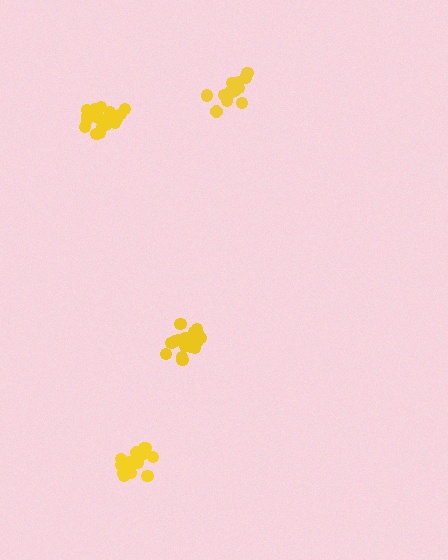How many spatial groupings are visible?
There are 4 spatial groupings.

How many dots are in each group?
Group 1: 17 dots, Group 2: 13 dots, Group 3: 17 dots, Group 4: 17 dots (64 total).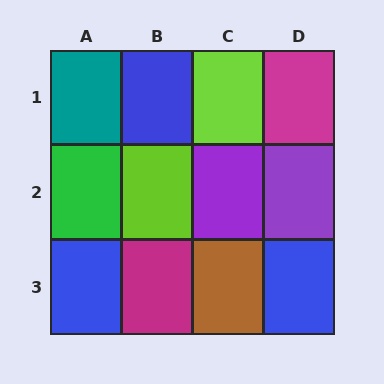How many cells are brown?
1 cell is brown.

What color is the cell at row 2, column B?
Lime.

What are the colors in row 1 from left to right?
Teal, blue, lime, magenta.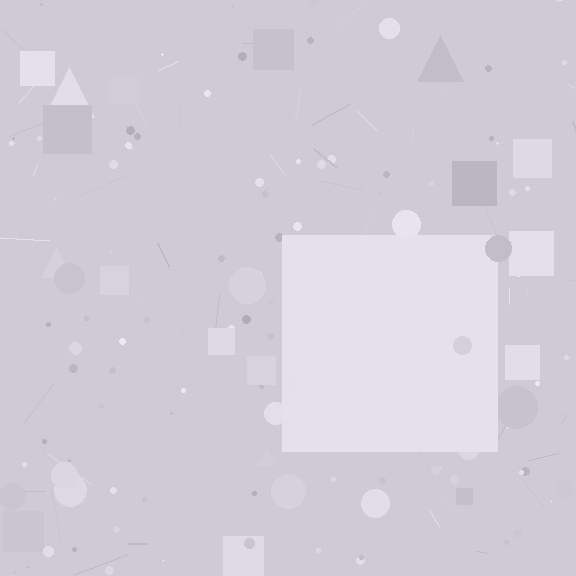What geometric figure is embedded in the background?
A square is embedded in the background.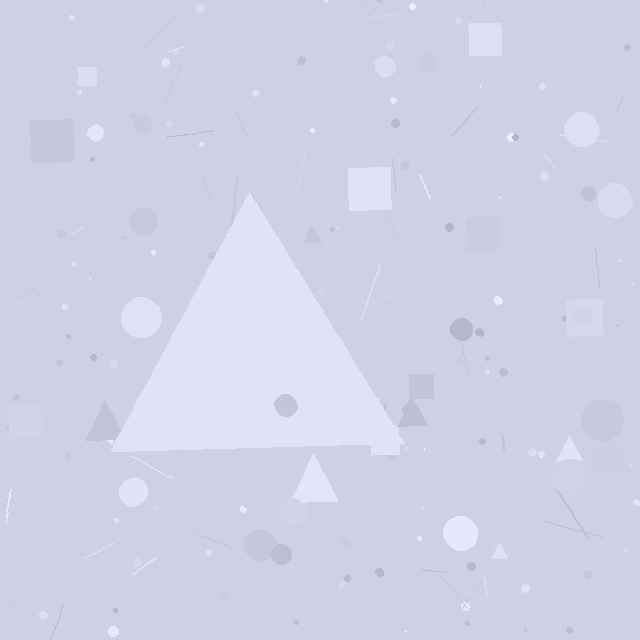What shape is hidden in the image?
A triangle is hidden in the image.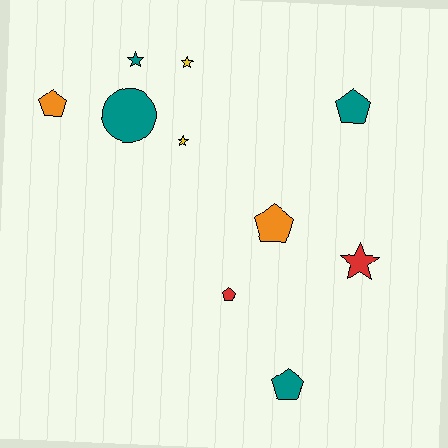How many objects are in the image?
There are 10 objects.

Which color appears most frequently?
Teal, with 4 objects.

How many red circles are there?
There are no red circles.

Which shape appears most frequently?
Pentagon, with 5 objects.